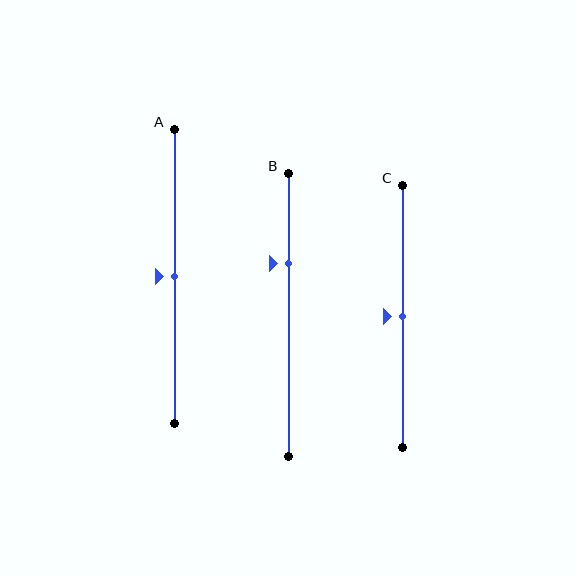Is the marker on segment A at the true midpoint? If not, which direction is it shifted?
Yes, the marker on segment A is at the true midpoint.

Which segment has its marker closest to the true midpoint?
Segment A has its marker closest to the true midpoint.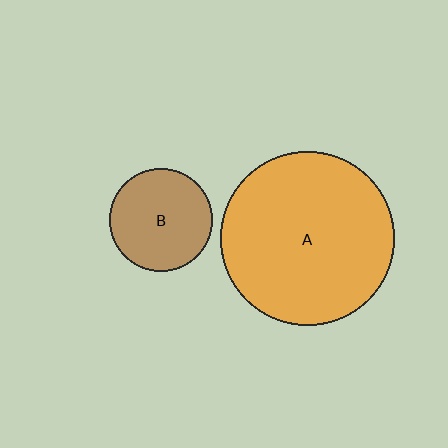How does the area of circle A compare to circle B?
Approximately 2.8 times.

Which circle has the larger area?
Circle A (orange).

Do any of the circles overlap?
No, none of the circles overlap.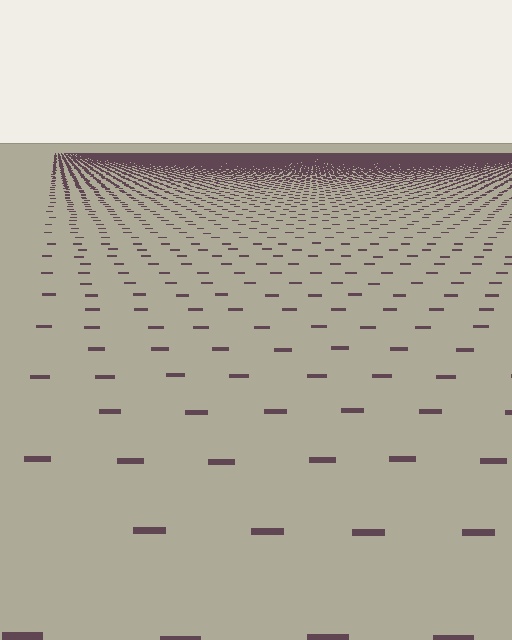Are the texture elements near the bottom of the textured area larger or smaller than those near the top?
Larger. Near the bottom, elements are closer to the viewer and appear at a bigger on-screen size.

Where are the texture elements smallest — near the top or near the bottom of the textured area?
Near the top.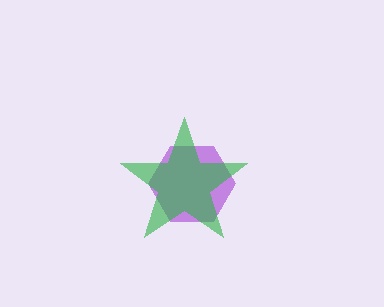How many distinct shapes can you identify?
There are 2 distinct shapes: a purple hexagon, a green star.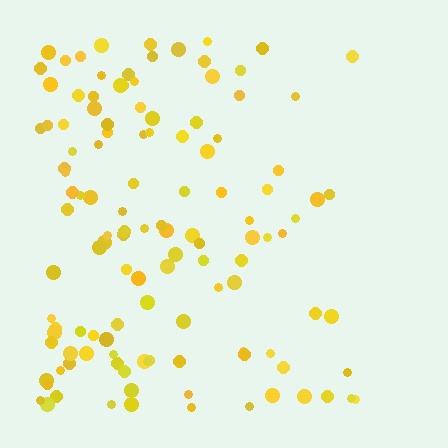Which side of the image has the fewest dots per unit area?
The right.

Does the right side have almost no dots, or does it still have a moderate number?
Still a moderate number, just noticeably fewer than the left.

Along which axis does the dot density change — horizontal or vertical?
Horizontal.